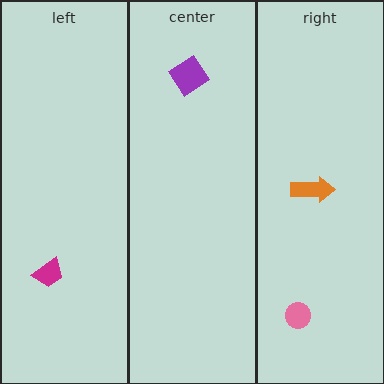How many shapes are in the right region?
2.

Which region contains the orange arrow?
The right region.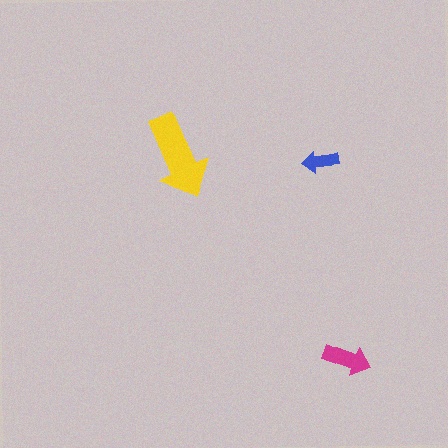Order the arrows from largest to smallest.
the yellow one, the magenta one, the blue one.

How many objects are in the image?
There are 3 objects in the image.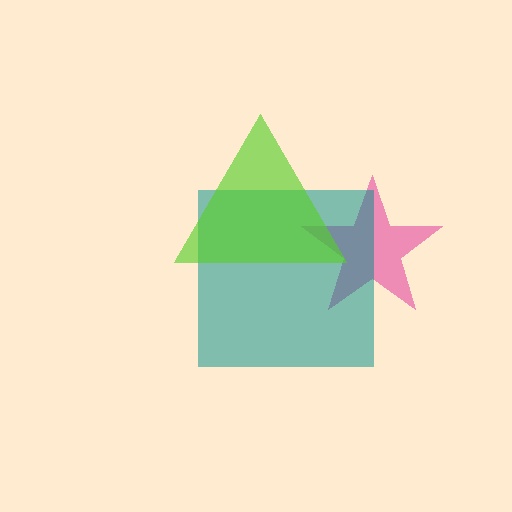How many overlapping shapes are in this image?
There are 3 overlapping shapes in the image.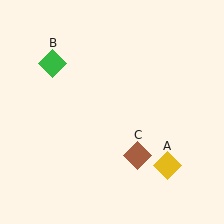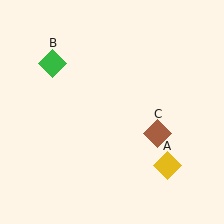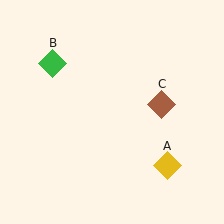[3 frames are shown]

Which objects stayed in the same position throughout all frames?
Yellow diamond (object A) and green diamond (object B) remained stationary.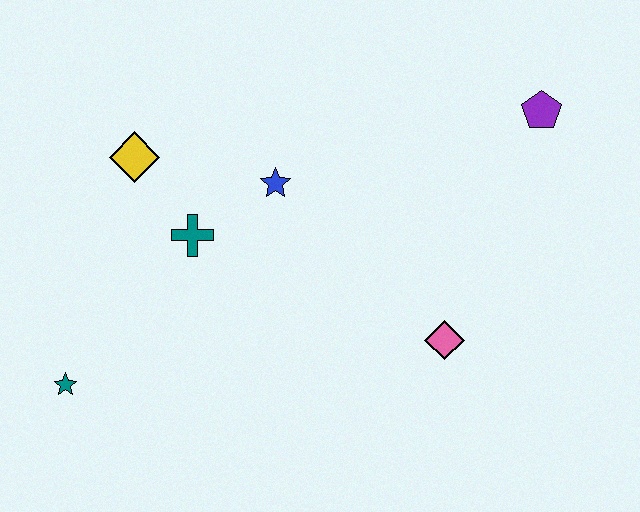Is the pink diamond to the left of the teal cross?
No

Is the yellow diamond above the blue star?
Yes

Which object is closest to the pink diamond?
The blue star is closest to the pink diamond.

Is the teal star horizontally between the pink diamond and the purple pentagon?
No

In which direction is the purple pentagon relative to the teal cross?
The purple pentagon is to the right of the teal cross.